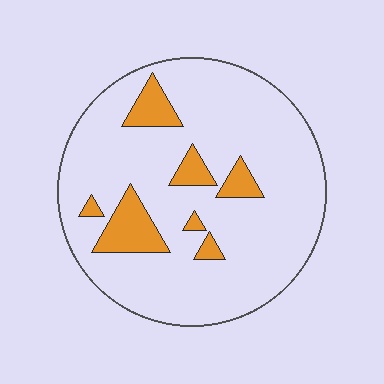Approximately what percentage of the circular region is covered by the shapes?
Approximately 15%.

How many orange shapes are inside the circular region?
7.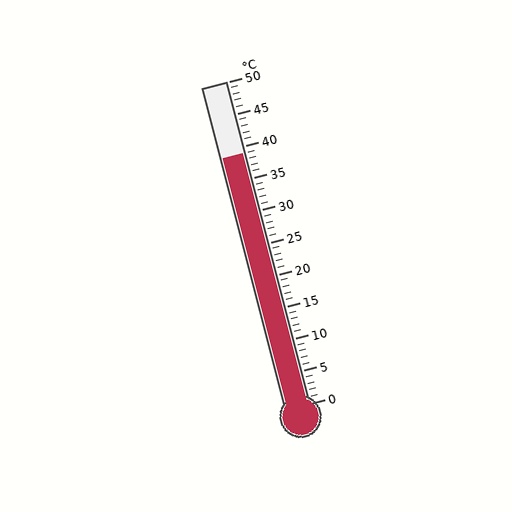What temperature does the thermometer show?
The thermometer shows approximately 39°C.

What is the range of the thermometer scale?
The thermometer scale ranges from 0°C to 50°C.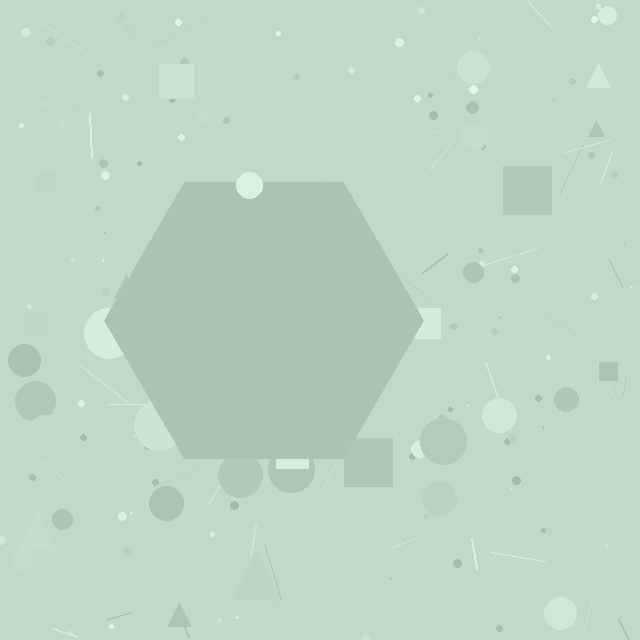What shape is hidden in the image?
A hexagon is hidden in the image.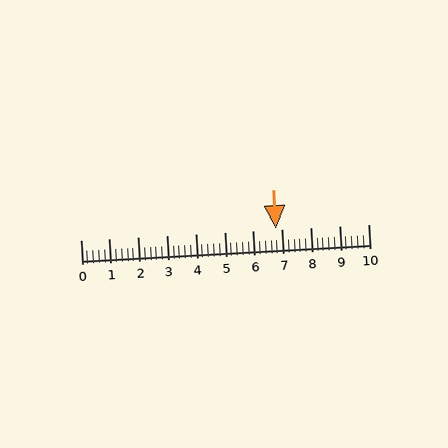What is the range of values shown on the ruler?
The ruler shows values from 0 to 10.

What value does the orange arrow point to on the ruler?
The orange arrow points to approximately 6.8.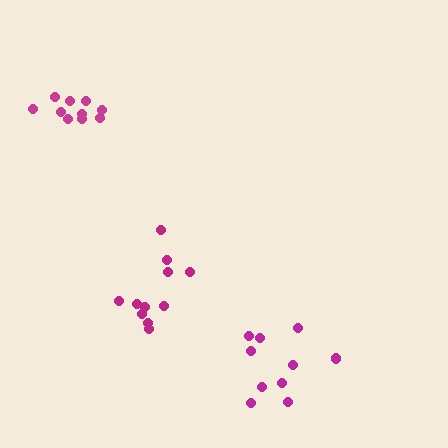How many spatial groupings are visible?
There are 3 spatial groupings.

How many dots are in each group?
Group 1: 10 dots, Group 2: 10 dots, Group 3: 11 dots (31 total).